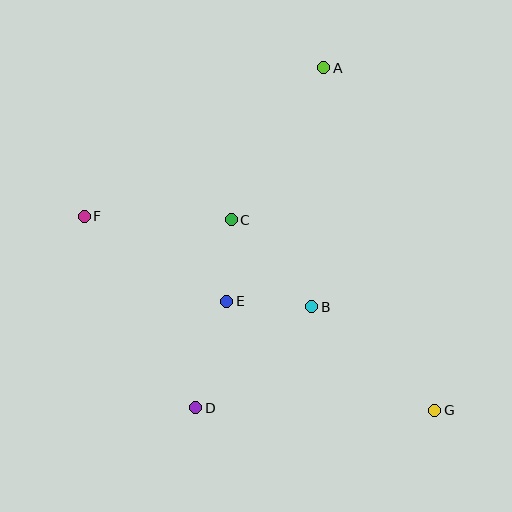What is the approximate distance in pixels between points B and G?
The distance between B and G is approximately 161 pixels.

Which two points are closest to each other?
Points C and E are closest to each other.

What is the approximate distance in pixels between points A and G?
The distance between A and G is approximately 360 pixels.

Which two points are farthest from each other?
Points F and G are farthest from each other.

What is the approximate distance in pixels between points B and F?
The distance between B and F is approximately 245 pixels.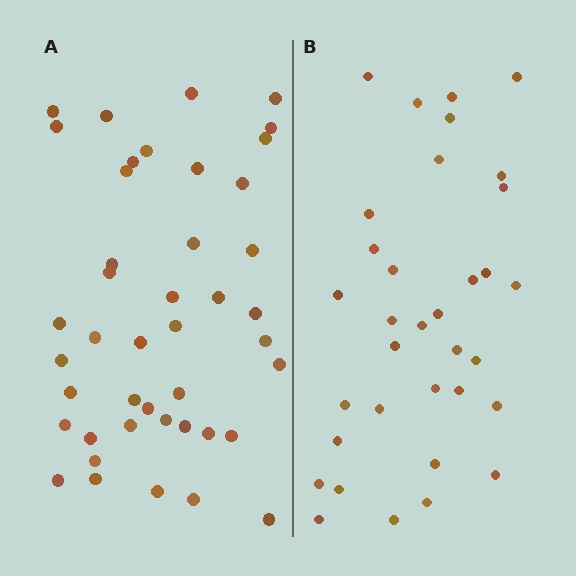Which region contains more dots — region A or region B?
Region A (the left region) has more dots.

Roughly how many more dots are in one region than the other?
Region A has roughly 8 or so more dots than region B.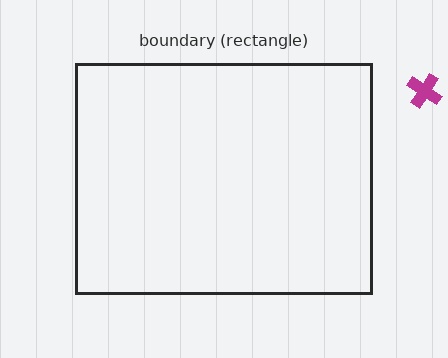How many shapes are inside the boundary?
0 inside, 1 outside.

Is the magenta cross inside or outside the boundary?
Outside.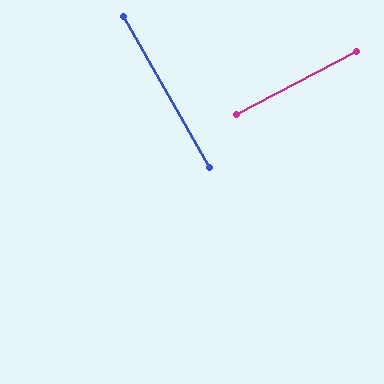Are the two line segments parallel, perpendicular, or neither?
Perpendicular — they meet at approximately 88°.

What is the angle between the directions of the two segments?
Approximately 88 degrees.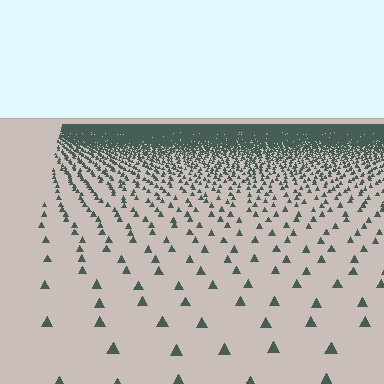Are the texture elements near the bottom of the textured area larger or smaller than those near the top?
Larger. Near the bottom, elements are closer to the viewer and appear at a bigger on-screen size.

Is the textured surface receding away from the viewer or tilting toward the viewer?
The surface is receding away from the viewer. Texture elements get smaller and denser toward the top.